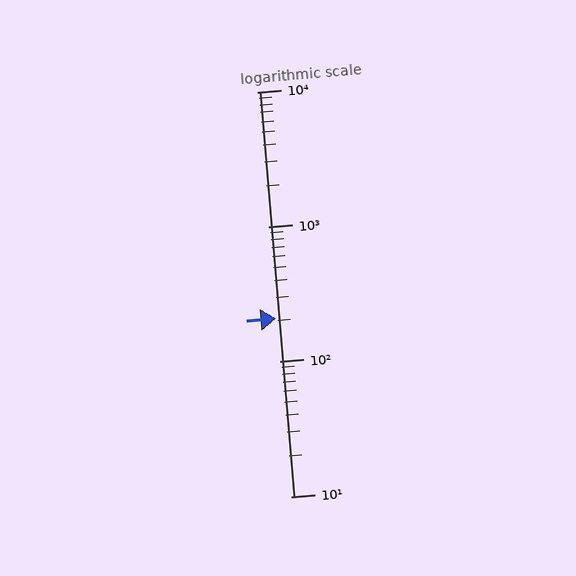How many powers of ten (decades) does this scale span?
The scale spans 3 decades, from 10 to 10000.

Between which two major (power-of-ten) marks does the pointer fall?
The pointer is between 100 and 1000.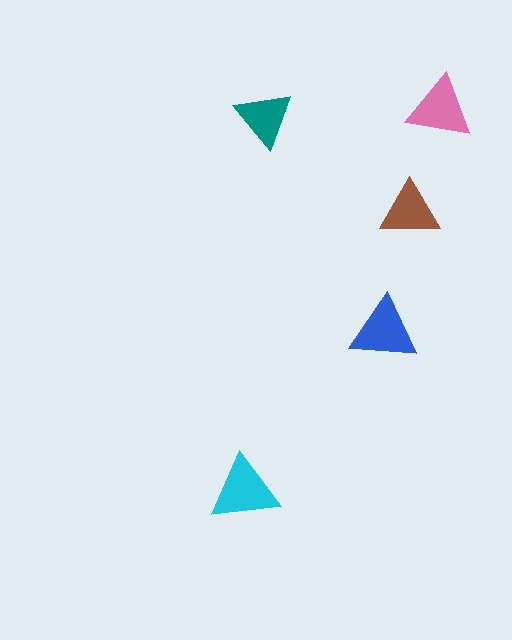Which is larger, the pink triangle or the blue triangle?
The blue one.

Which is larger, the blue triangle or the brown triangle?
The blue one.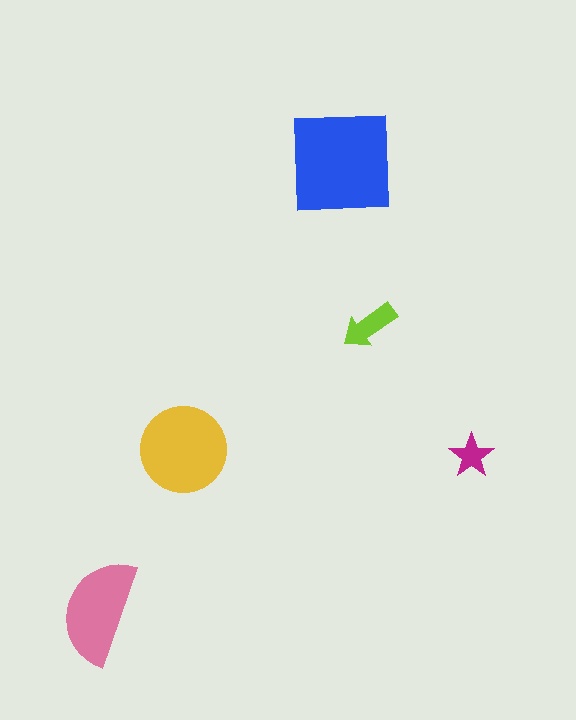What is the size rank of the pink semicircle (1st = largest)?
3rd.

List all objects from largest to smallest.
The blue square, the yellow circle, the pink semicircle, the lime arrow, the magenta star.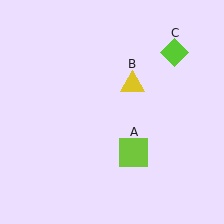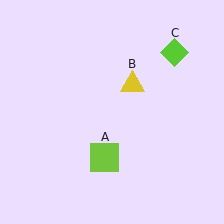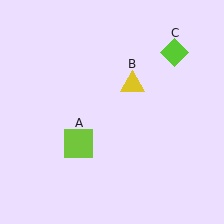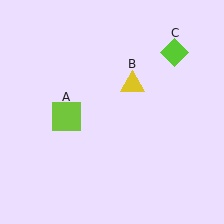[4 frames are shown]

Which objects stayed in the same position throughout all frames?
Yellow triangle (object B) and lime diamond (object C) remained stationary.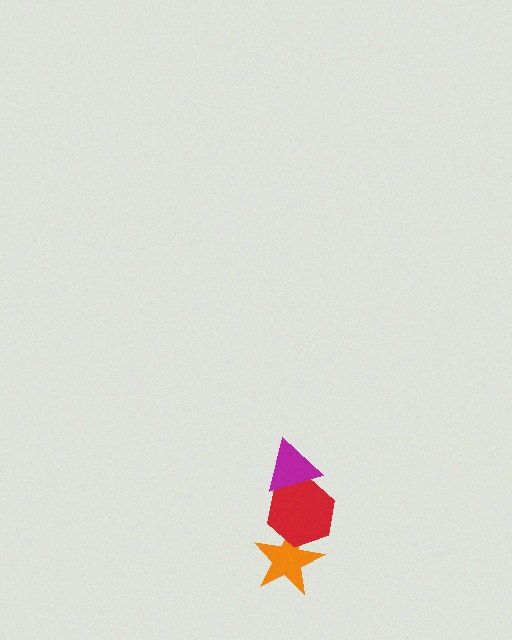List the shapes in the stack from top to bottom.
From top to bottom: the magenta triangle, the red hexagon, the orange star.